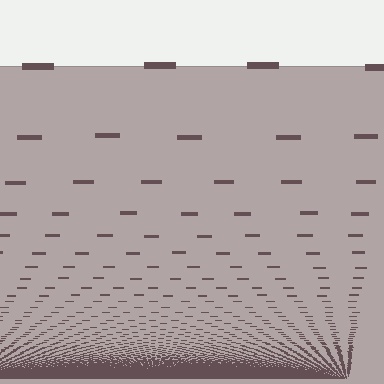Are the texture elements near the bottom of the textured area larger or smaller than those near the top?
Smaller. The gradient is inverted — elements near the bottom are smaller and denser.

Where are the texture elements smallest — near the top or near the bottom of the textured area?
Near the bottom.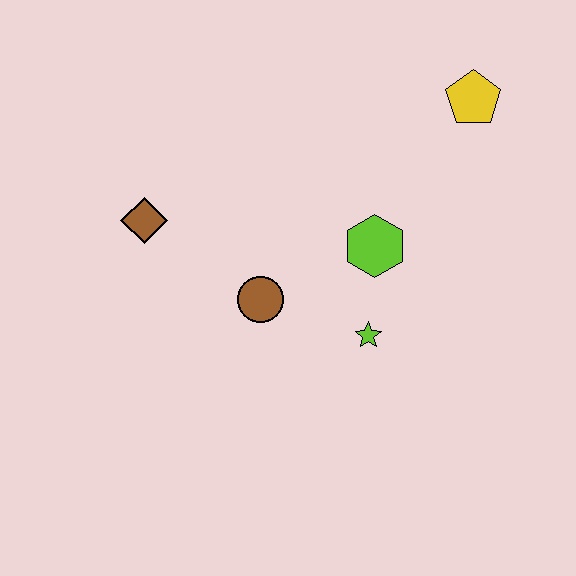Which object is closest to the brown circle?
The lime star is closest to the brown circle.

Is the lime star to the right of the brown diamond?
Yes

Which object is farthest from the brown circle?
The yellow pentagon is farthest from the brown circle.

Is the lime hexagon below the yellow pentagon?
Yes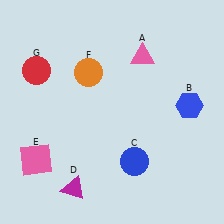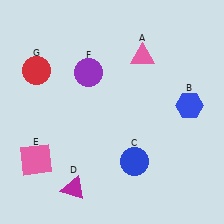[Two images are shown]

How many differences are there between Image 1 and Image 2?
There is 1 difference between the two images.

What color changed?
The circle (F) changed from orange in Image 1 to purple in Image 2.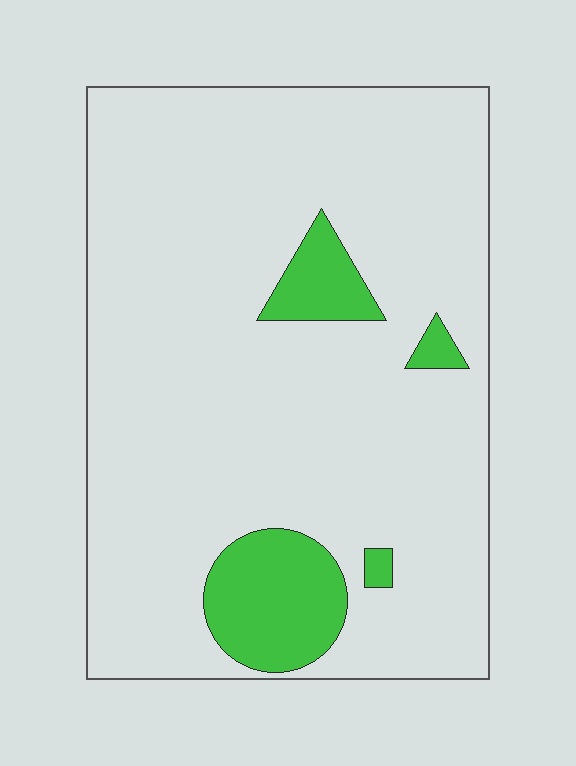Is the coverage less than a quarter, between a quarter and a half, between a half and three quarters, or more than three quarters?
Less than a quarter.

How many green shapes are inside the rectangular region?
4.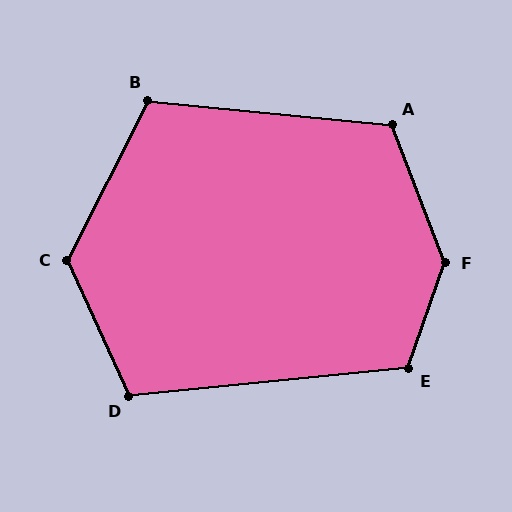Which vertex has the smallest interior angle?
D, at approximately 109 degrees.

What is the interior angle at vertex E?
Approximately 115 degrees (obtuse).